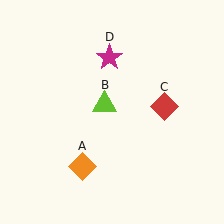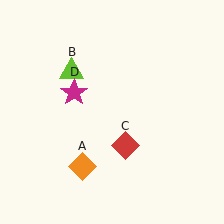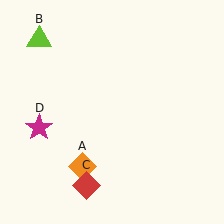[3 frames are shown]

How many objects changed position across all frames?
3 objects changed position: lime triangle (object B), red diamond (object C), magenta star (object D).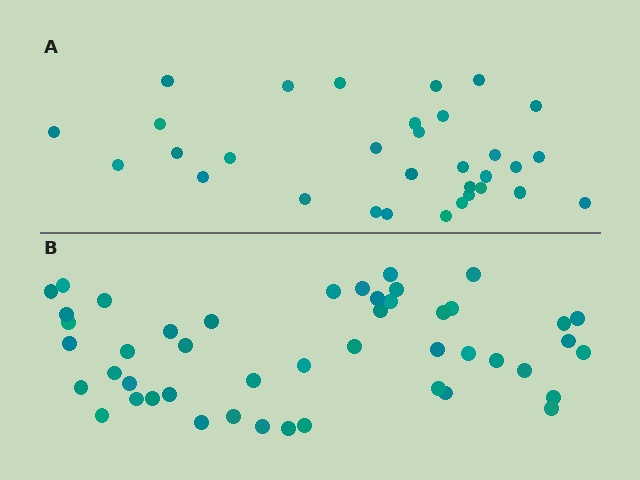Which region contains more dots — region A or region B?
Region B (the bottom region) has more dots.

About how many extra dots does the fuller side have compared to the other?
Region B has approximately 15 more dots than region A.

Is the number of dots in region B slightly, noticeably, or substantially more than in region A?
Region B has substantially more. The ratio is roughly 1.5 to 1.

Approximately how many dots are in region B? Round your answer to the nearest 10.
About 50 dots. (The exact count is 47, which rounds to 50.)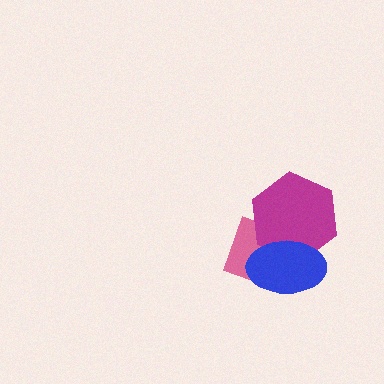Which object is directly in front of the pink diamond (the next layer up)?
The magenta hexagon is directly in front of the pink diamond.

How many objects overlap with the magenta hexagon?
2 objects overlap with the magenta hexagon.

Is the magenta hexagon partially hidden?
Yes, it is partially covered by another shape.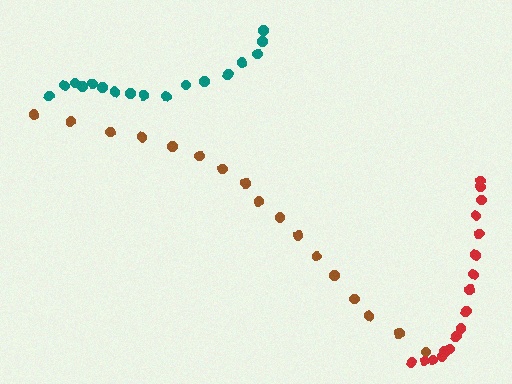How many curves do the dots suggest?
There are 3 distinct paths.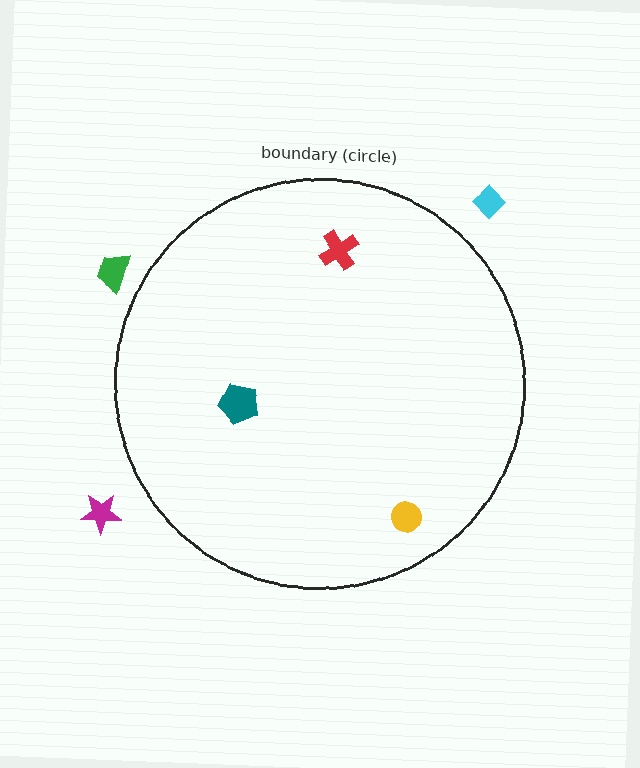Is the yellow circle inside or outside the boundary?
Inside.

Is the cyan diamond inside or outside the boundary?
Outside.